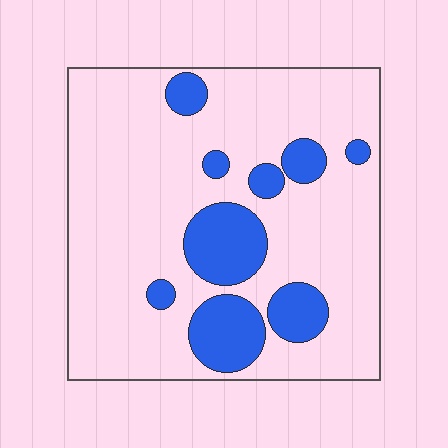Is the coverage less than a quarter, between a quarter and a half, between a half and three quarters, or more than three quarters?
Less than a quarter.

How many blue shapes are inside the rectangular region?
9.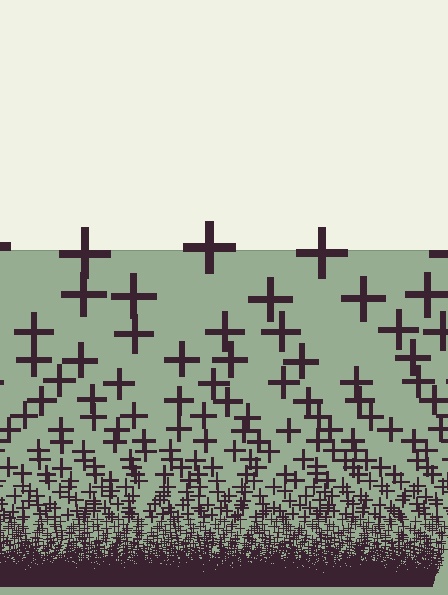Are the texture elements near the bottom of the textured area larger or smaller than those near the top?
Smaller. The gradient is inverted — elements near the bottom are smaller and denser.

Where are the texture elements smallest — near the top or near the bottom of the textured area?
Near the bottom.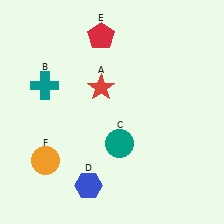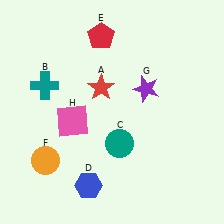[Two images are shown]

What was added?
A purple star (G), a pink square (H) were added in Image 2.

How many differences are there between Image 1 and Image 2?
There are 2 differences between the two images.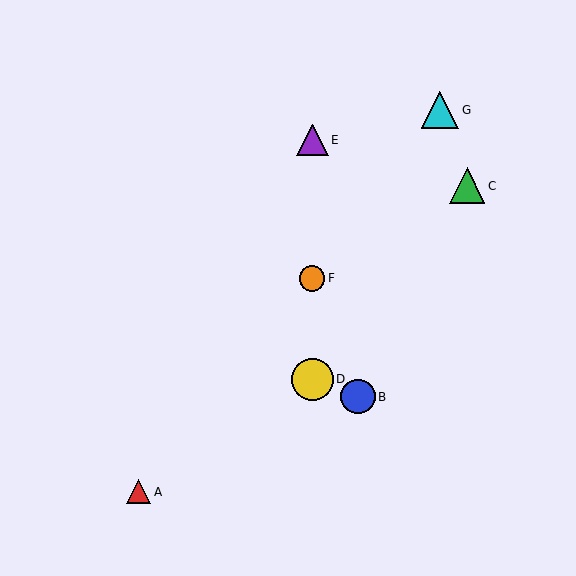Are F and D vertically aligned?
Yes, both are at x≈312.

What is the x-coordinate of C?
Object C is at x≈467.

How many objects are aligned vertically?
3 objects (D, E, F) are aligned vertically.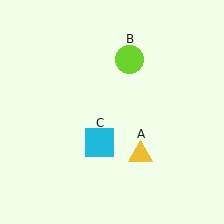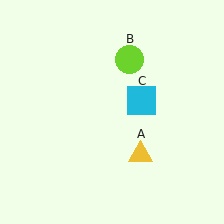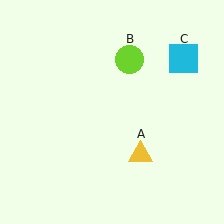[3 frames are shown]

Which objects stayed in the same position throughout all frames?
Yellow triangle (object A) and lime circle (object B) remained stationary.